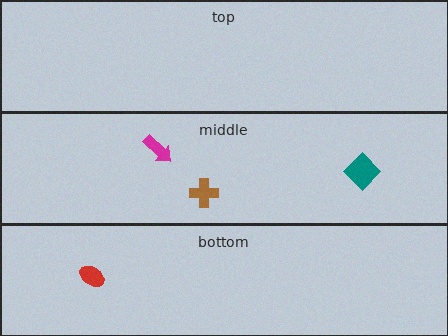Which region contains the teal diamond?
The middle region.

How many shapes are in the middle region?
3.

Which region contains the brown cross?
The middle region.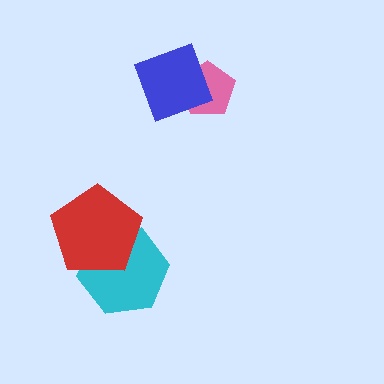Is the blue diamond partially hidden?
No, no other shape covers it.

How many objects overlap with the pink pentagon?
1 object overlaps with the pink pentagon.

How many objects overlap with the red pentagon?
1 object overlaps with the red pentagon.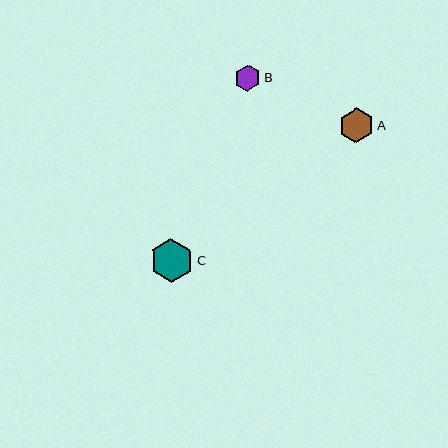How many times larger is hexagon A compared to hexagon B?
Hexagon A is approximately 1.3 times the size of hexagon B.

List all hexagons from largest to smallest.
From largest to smallest: C, A, B.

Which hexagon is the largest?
Hexagon C is the largest with a size of approximately 44 pixels.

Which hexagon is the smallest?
Hexagon B is the smallest with a size of approximately 26 pixels.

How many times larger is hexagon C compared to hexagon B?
Hexagon C is approximately 1.7 times the size of hexagon B.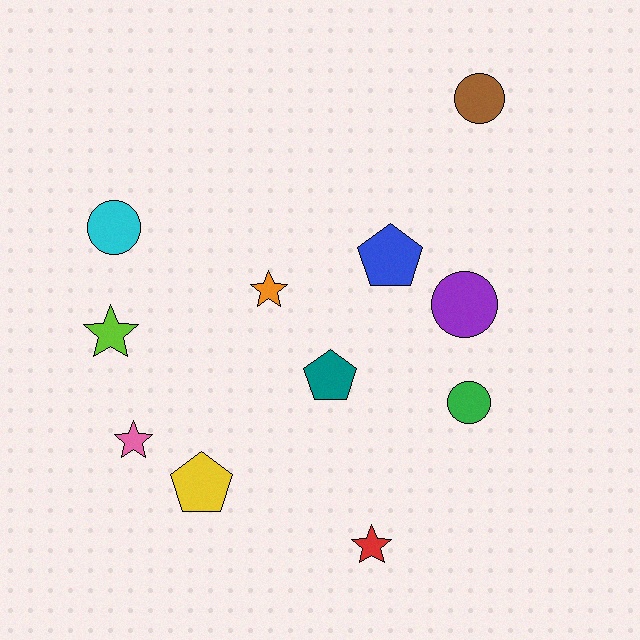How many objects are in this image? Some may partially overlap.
There are 11 objects.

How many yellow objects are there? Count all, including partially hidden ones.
There is 1 yellow object.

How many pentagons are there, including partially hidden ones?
There are 3 pentagons.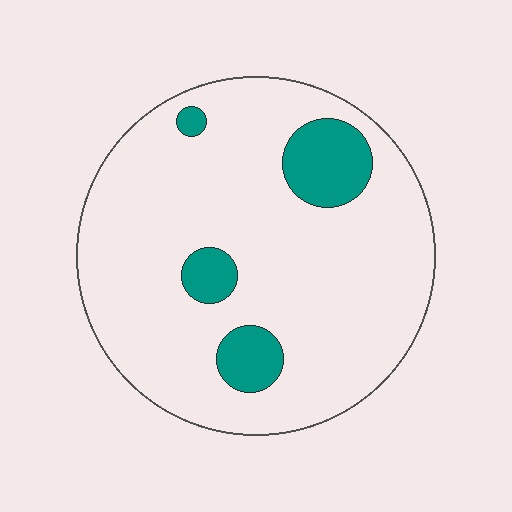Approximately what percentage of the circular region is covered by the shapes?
Approximately 15%.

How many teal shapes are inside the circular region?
4.